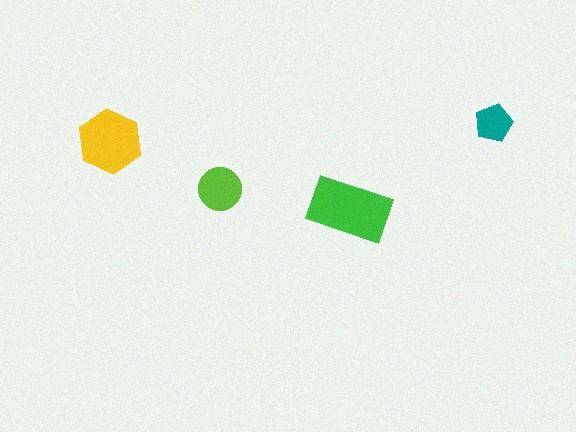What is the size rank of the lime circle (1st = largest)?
3rd.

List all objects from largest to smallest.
The green rectangle, the yellow hexagon, the lime circle, the teal pentagon.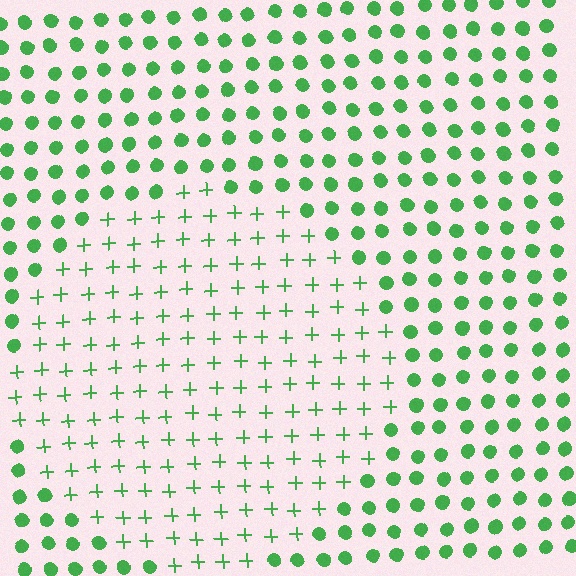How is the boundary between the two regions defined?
The boundary is defined by a change in element shape: plus signs inside vs. circles outside. All elements share the same color and spacing.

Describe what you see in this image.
The image is filled with small green elements arranged in a uniform grid. A circle-shaped region contains plus signs, while the surrounding area contains circles. The boundary is defined purely by the change in element shape.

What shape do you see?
I see a circle.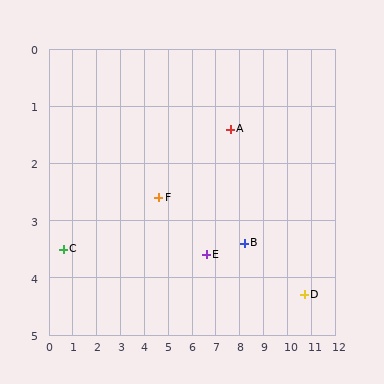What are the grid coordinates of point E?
Point E is at approximately (6.6, 3.6).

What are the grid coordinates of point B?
Point B is at approximately (8.2, 3.4).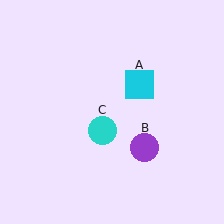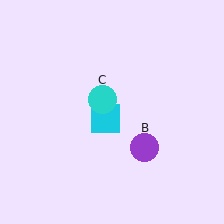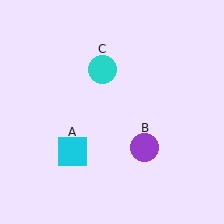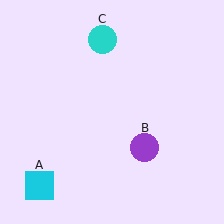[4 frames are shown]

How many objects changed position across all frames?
2 objects changed position: cyan square (object A), cyan circle (object C).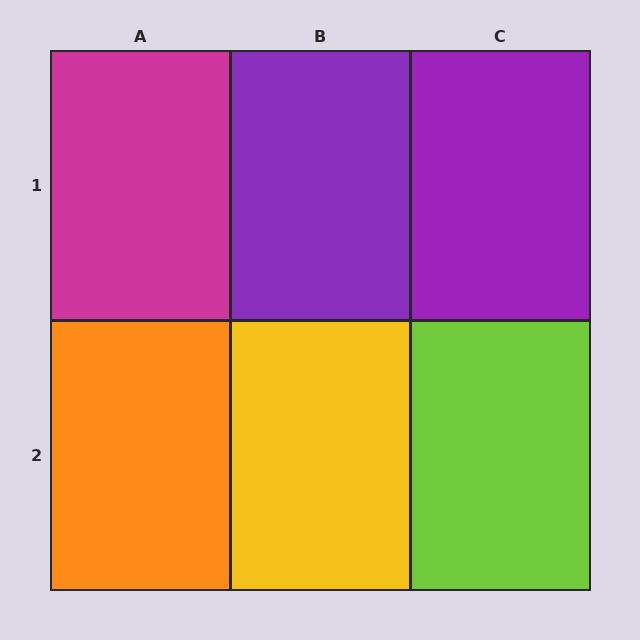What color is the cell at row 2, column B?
Yellow.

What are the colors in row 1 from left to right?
Magenta, purple, purple.